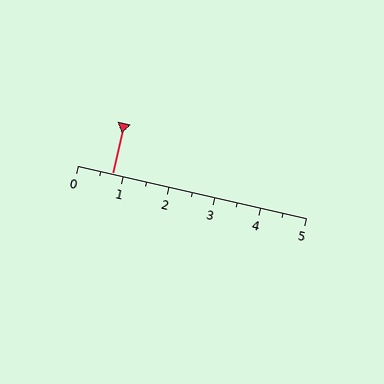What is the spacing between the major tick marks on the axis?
The major ticks are spaced 1 apart.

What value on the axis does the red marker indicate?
The marker indicates approximately 0.8.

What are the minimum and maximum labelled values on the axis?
The axis runs from 0 to 5.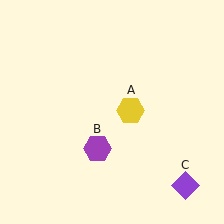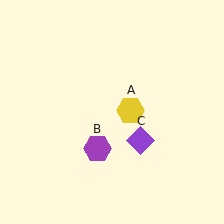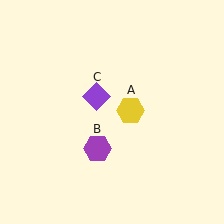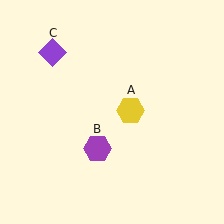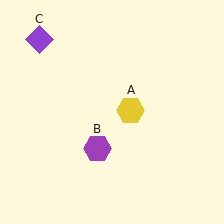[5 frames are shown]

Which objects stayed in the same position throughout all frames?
Yellow hexagon (object A) and purple hexagon (object B) remained stationary.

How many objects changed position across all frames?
1 object changed position: purple diamond (object C).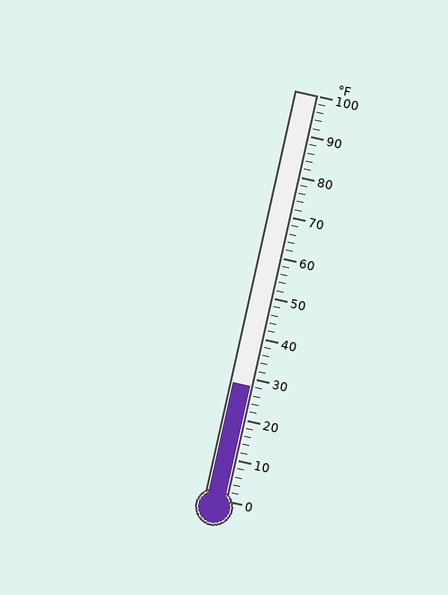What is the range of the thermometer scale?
The thermometer scale ranges from 0°F to 100°F.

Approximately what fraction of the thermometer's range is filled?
The thermometer is filled to approximately 30% of its range.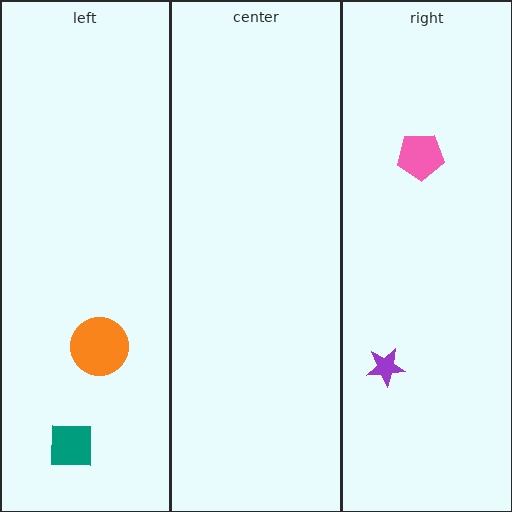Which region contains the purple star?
The right region.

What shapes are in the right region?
The pink pentagon, the purple star.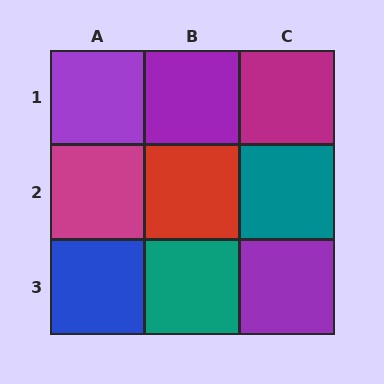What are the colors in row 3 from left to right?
Blue, teal, purple.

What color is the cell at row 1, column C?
Magenta.